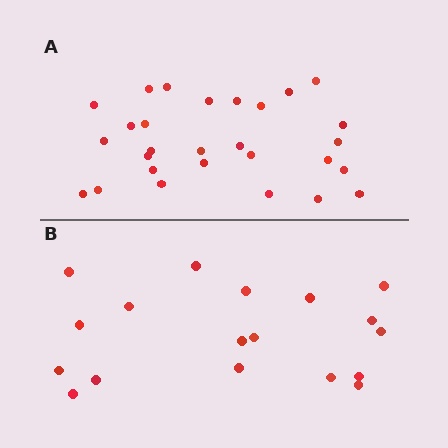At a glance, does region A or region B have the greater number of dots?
Region A (the top region) has more dots.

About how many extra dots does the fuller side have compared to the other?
Region A has roughly 10 or so more dots than region B.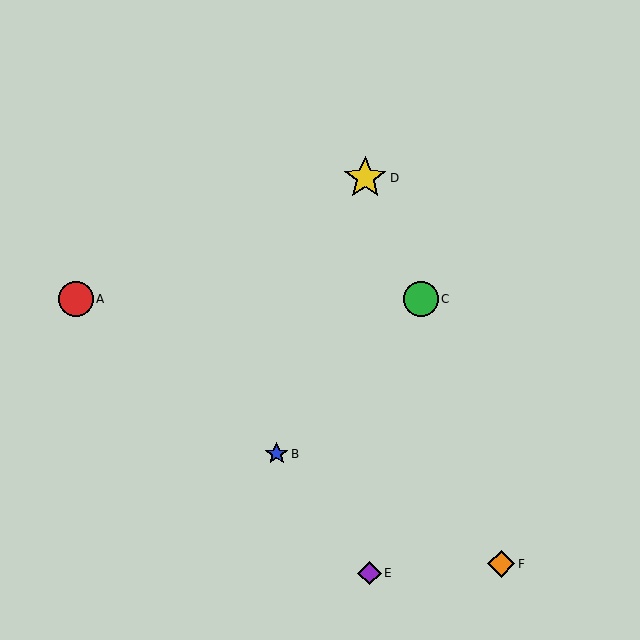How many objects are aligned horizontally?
2 objects (A, C) are aligned horizontally.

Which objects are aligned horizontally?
Objects A, C are aligned horizontally.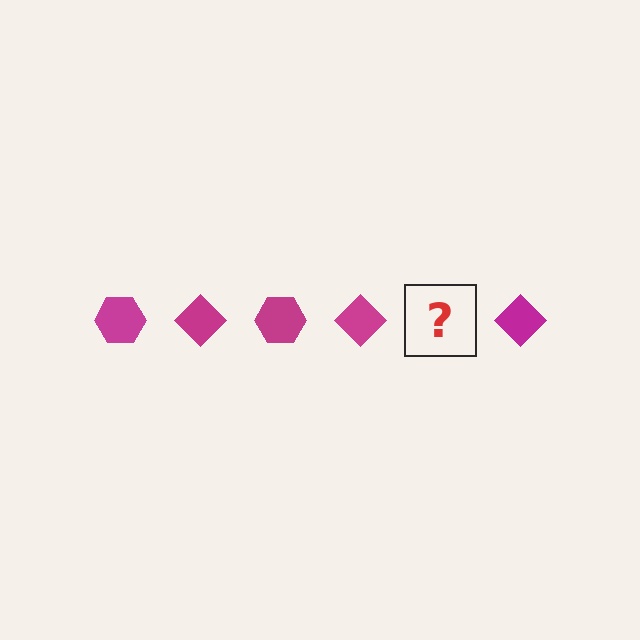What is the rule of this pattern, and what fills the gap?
The rule is that the pattern cycles through hexagon, diamond shapes in magenta. The gap should be filled with a magenta hexagon.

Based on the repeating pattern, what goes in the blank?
The blank should be a magenta hexagon.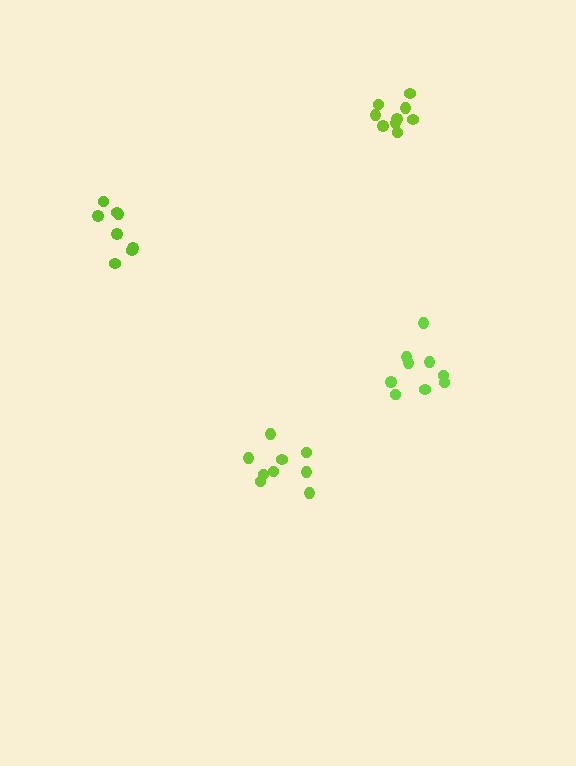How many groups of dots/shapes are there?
There are 4 groups.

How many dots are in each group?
Group 1: 8 dots, Group 2: 9 dots, Group 3: 9 dots, Group 4: 9 dots (35 total).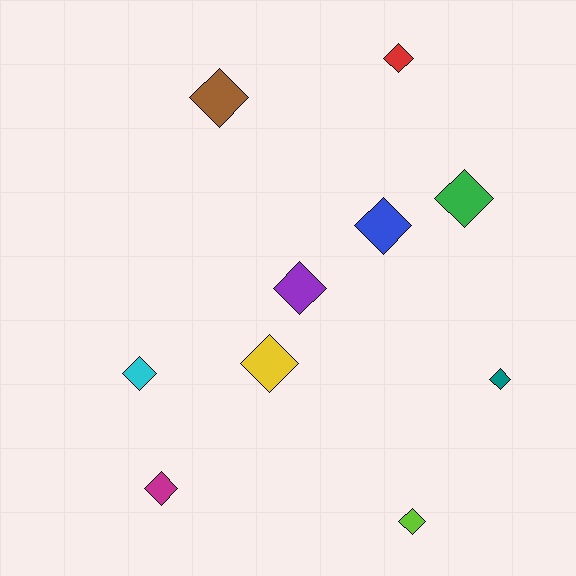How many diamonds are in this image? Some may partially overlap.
There are 10 diamonds.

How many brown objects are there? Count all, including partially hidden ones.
There is 1 brown object.